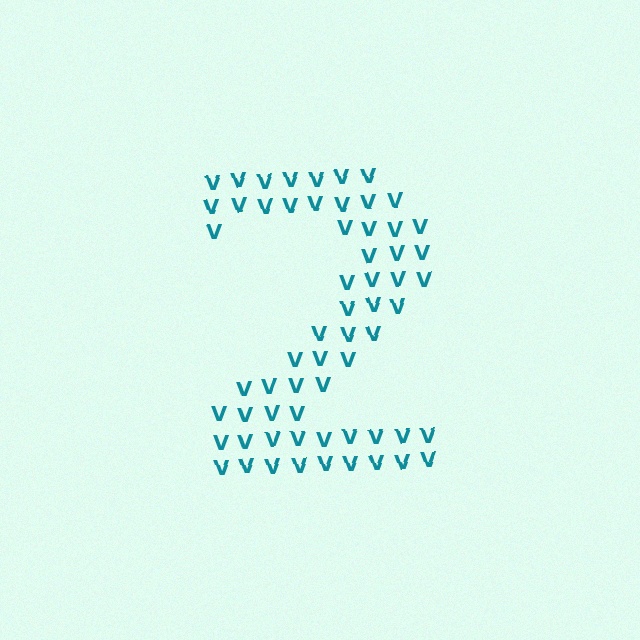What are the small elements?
The small elements are letter V's.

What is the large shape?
The large shape is the digit 2.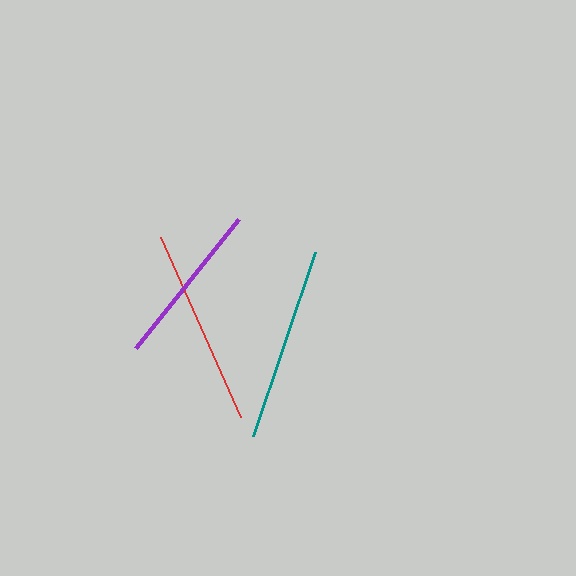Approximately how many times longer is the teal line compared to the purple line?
The teal line is approximately 1.2 times the length of the purple line.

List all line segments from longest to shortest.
From longest to shortest: red, teal, purple.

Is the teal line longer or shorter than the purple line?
The teal line is longer than the purple line.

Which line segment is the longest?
The red line is the longest at approximately 198 pixels.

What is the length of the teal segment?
The teal segment is approximately 194 pixels long.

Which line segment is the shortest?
The purple line is the shortest at approximately 166 pixels.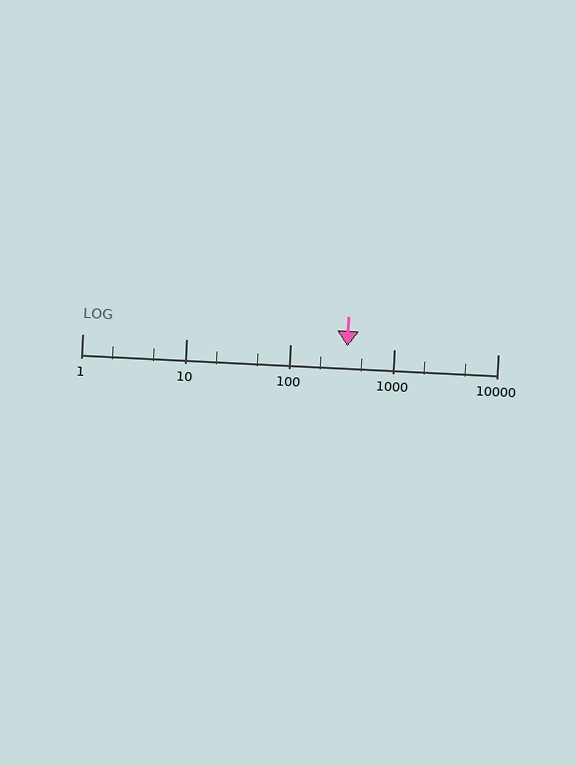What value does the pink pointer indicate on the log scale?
The pointer indicates approximately 360.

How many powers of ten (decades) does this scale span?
The scale spans 4 decades, from 1 to 10000.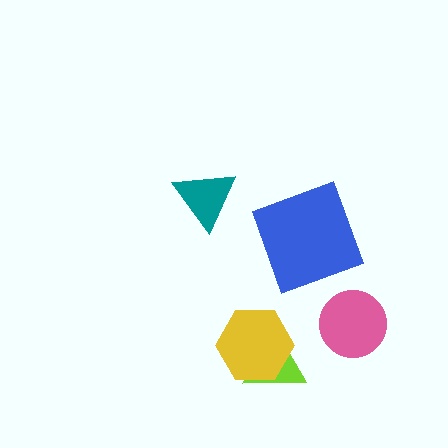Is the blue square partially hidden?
No, no other shape covers it.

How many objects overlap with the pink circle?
0 objects overlap with the pink circle.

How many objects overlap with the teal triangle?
0 objects overlap with the teal triangle.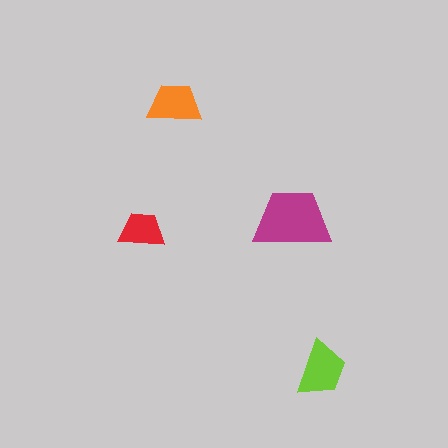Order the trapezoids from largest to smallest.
the magenta one, the lime one, the orange one, the red one.